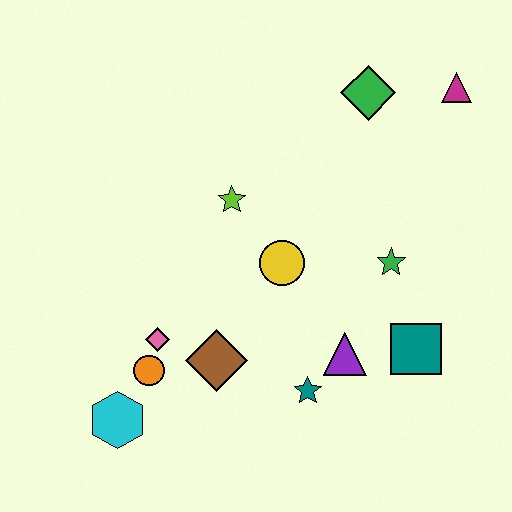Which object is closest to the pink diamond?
The orange circle is closest to the pink diamond.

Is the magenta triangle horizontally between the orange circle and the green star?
No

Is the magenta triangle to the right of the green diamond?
Yes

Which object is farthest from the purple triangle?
The magenta triangle is farthest from the purple triangle.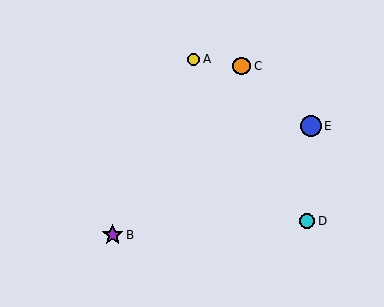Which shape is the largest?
The purple star (labeled B) is the largest.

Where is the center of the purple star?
The center of the purple star is at (113, 235).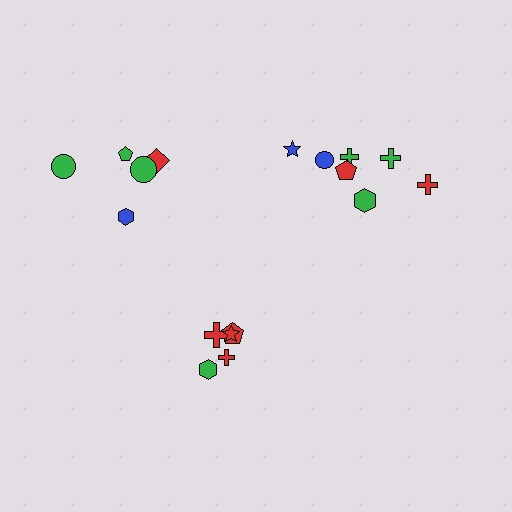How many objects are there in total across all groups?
There are 17 objects.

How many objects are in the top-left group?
There are 5 objects.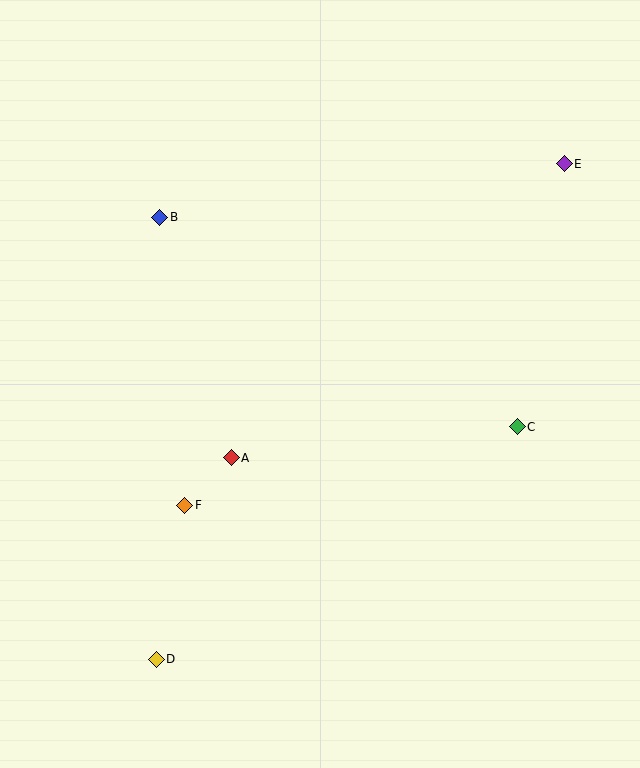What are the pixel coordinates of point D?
Point D is at (156, 659).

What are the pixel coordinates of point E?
Point E is at (564, 164).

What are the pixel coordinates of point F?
Point F is at (185, 505).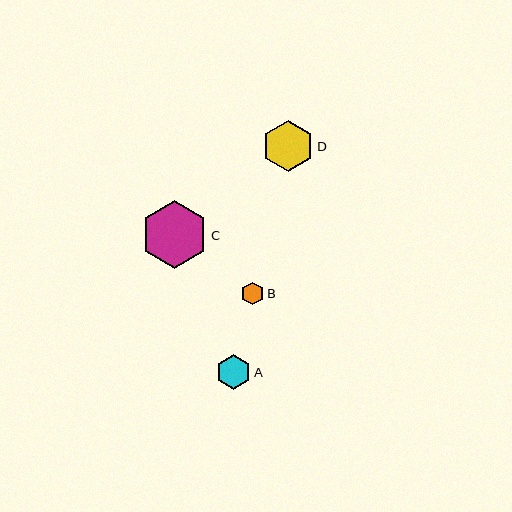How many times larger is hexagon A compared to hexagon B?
Hexagon A is approximately 1.5 times the size of hexagon B.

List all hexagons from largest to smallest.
From largest to smallest: C, D, A, B.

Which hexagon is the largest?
Hexagon C is the largest with a size of approximately 68 pixels.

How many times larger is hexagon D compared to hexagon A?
Hexagon D is approximately 1.5 times the size of hexagon A.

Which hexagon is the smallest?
Hexagon B is the smallest with a size of approximately 22 pixels.